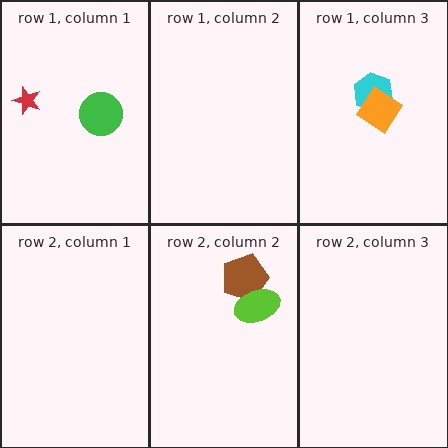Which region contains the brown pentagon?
The row 2, column 2 region.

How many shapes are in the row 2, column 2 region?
2.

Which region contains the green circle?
The row 1, column 1 region.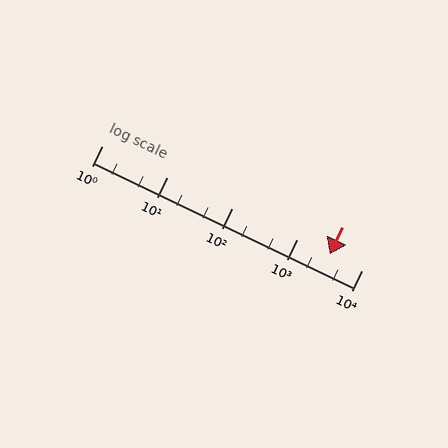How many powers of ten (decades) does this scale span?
The scale spans 4 decades, from 1 to 10000.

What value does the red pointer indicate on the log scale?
The pointer indicates approximately 3200.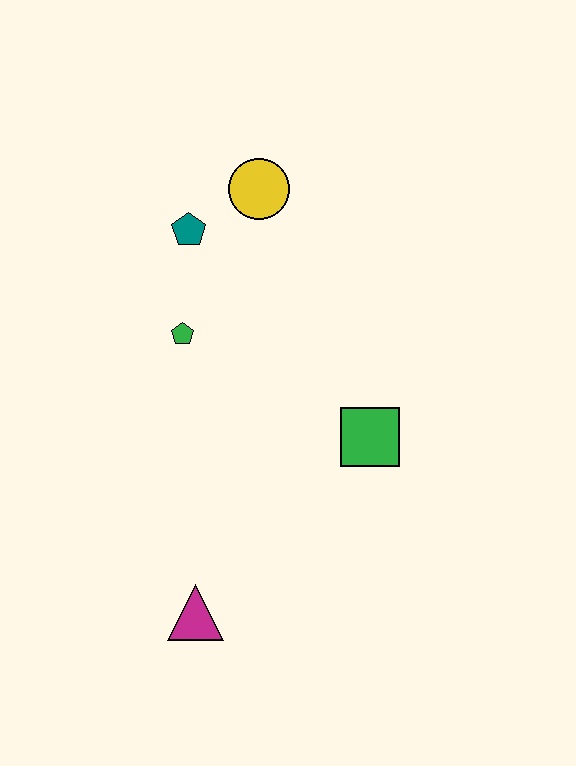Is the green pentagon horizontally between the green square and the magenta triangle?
No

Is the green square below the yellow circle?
Yes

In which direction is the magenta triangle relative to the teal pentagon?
The magenta triangle is below the teal pentagon.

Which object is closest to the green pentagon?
The teal pentagon is closest to the green pentagon.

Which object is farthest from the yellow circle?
The magenta triangle is farthest from the yellow circle.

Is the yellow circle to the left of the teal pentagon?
No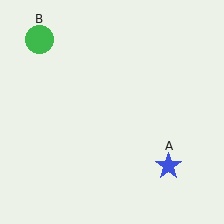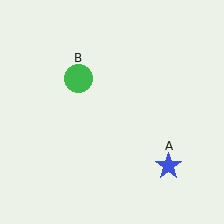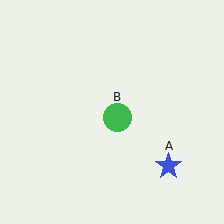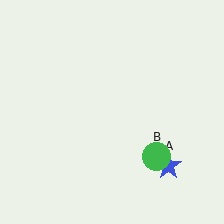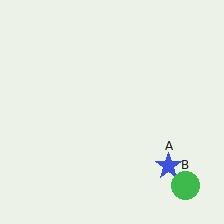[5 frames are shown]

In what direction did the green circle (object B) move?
The green circle (object B) moved down and to the right.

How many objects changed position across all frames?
1 object changed position: green circle (object B).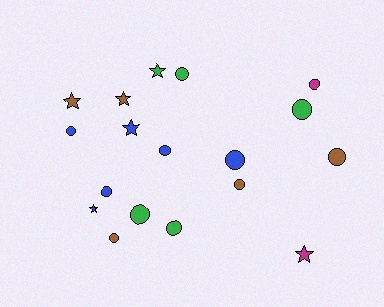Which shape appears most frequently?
Circle, with 12 objects.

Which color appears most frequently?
Blue, with 6 objects.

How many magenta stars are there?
There is 1 magenta star.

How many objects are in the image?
There are 18 objects.